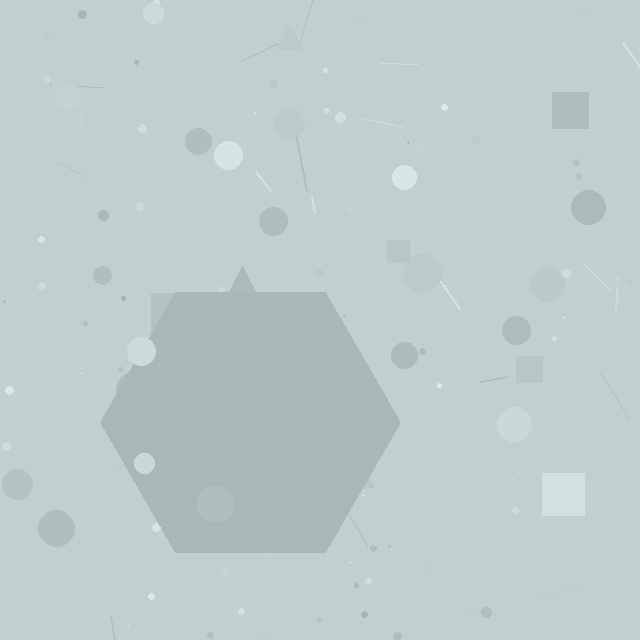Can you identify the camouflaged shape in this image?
The camouflaged shape is a hexagon.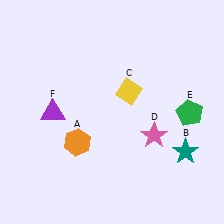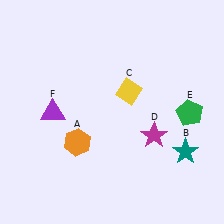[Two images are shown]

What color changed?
The star (D) changed from pink in Image 1 to magenta in Image 2.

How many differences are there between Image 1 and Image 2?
There is 1 difference between the two images.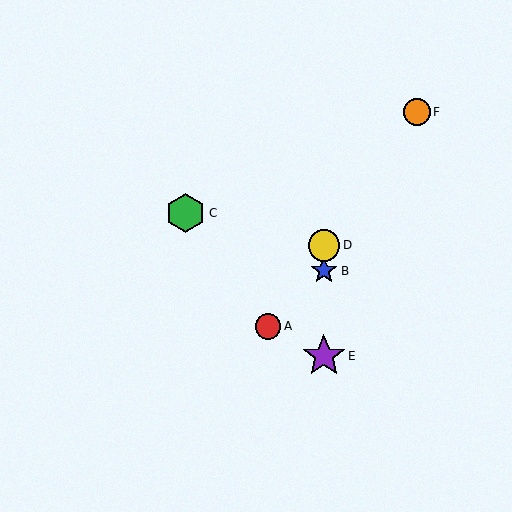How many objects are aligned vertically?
3 objects (B, D, E) are aligned vertically.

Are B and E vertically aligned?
Yes, both are at x≈324.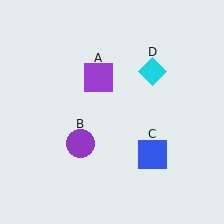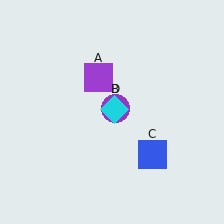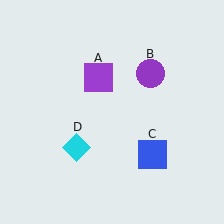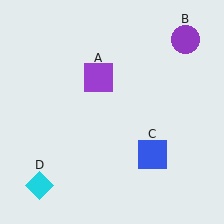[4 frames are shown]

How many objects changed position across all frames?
2 objects changed position: purple circle (object B), cyan diamond (object D).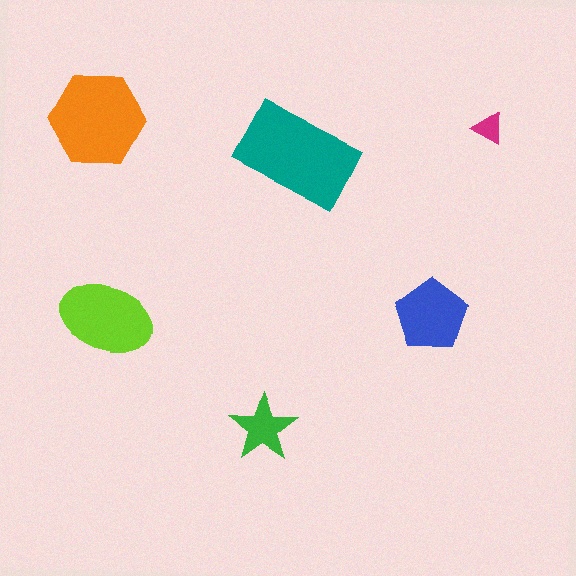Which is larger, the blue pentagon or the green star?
The blue pentagon.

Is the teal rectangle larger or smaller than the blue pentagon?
Larger.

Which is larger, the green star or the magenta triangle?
The green star.